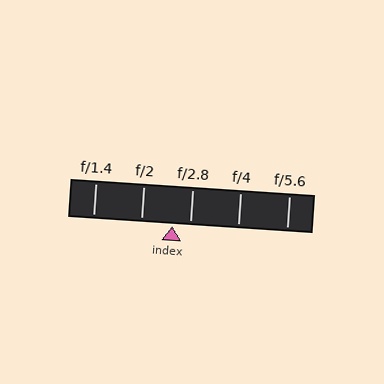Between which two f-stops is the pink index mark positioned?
The index mark is between f/2 and f/2.8.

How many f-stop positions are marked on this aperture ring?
There are 5 f-stop positions marked.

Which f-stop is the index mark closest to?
The index mark is closest to f/2.8.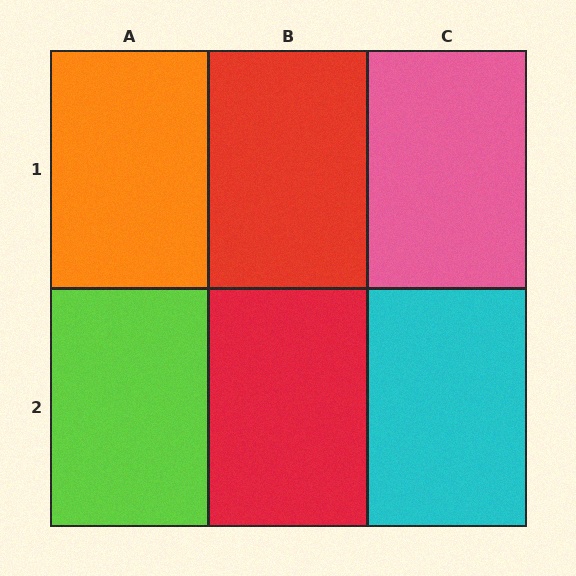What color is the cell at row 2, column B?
Red.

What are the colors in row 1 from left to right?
Orange, red, pink.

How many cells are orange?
1 cell is orange.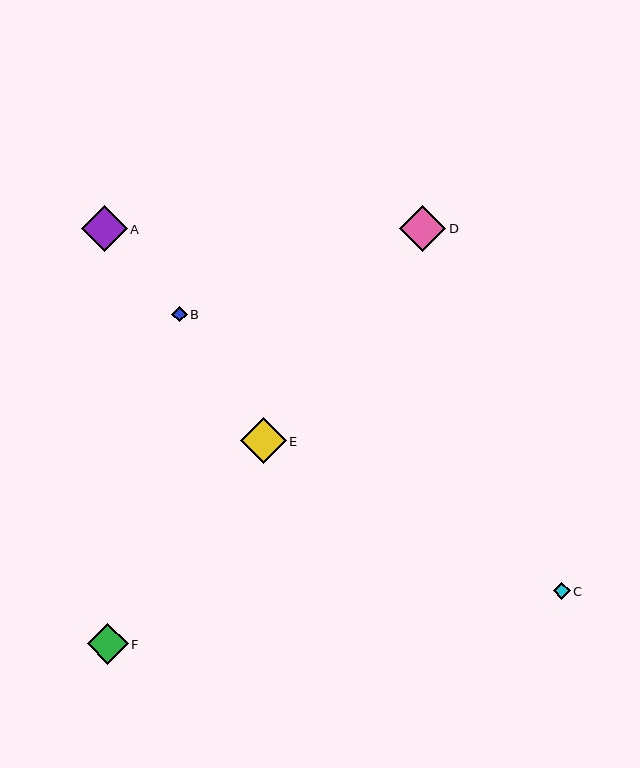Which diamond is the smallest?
Diamond B is the smallest with a size of approximately 16 pixels.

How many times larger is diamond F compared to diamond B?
Diamond F is approximately 2.7 times the size of diamond B.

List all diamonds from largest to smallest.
From largest to smallest: D, A, E, F, C, B.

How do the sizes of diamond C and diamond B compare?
Diamond C and diamond B are approximately the same size.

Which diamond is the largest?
Diamond D is the largest with a size of approximately 46 pixels.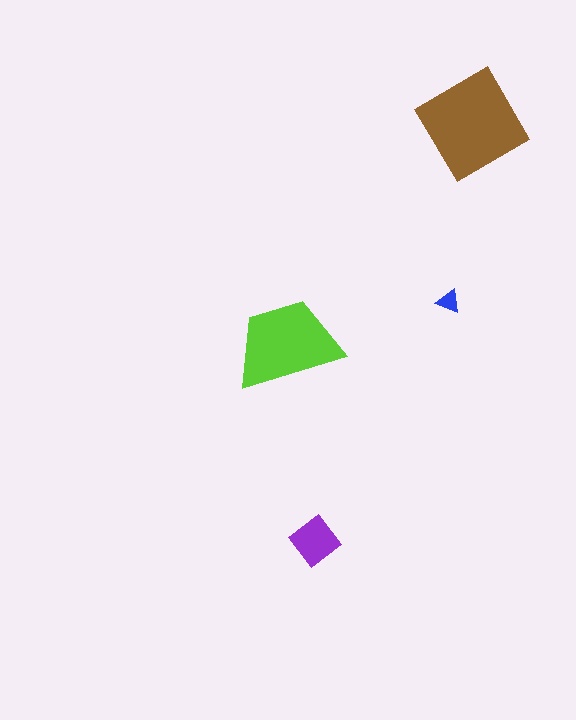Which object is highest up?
The brown diamond is topmost.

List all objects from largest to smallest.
The brown diamond, the lime trapezoid, the purple diamond, the blue triangle.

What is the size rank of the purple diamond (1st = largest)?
3rd.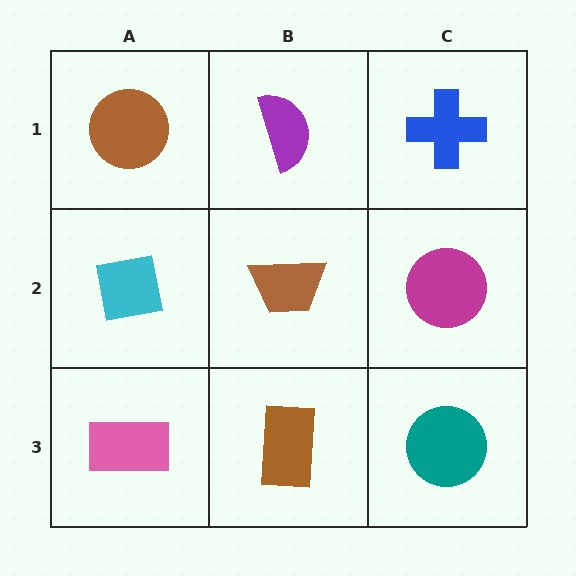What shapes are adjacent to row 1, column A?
A cyan square (row 2, column A), a purple semicircle (row 1, column B).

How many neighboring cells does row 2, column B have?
4.